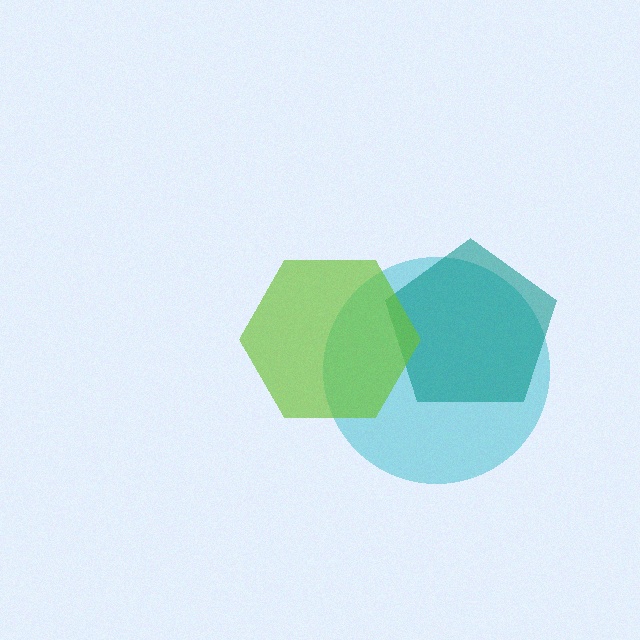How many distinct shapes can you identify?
There are 3 distinct shapes: a cyan circle, a teal pentagon, a lime hexagon.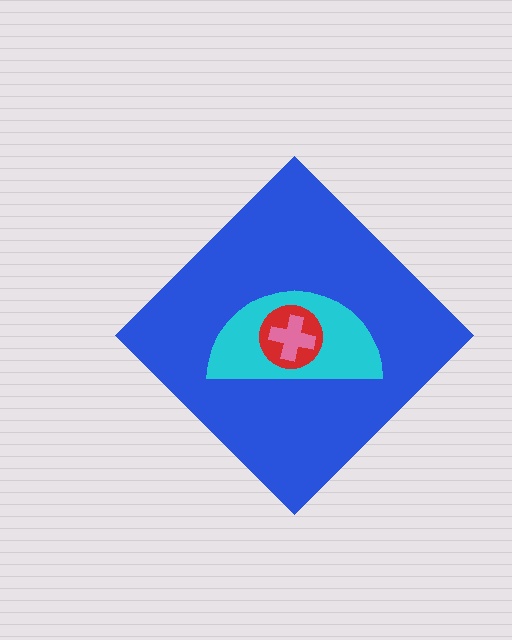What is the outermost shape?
The blue diamond.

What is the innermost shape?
The pink cross.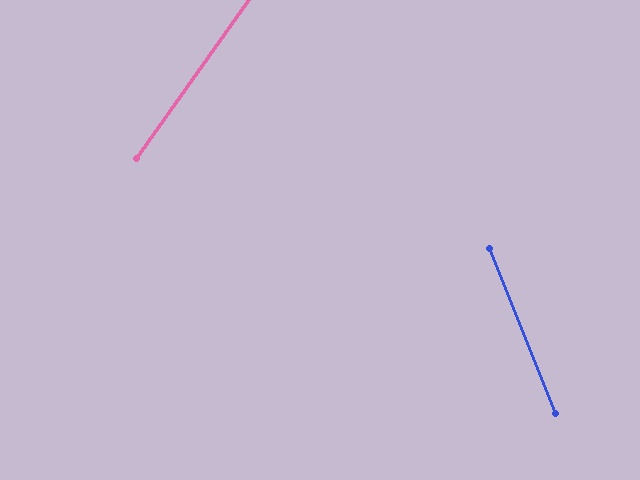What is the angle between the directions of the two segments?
Approximately 57 degrees.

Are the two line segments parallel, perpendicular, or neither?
Neither parallel nor perpendicular — they differ by about 57°.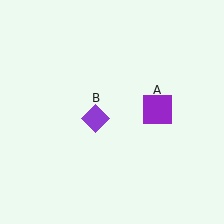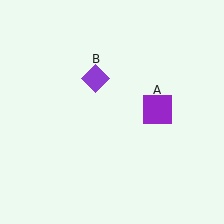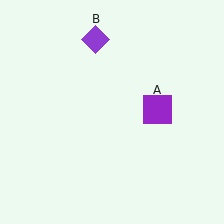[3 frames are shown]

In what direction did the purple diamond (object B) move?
The purple diamond (object B) moved up.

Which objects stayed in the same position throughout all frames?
Purple square (object A) remained stationary.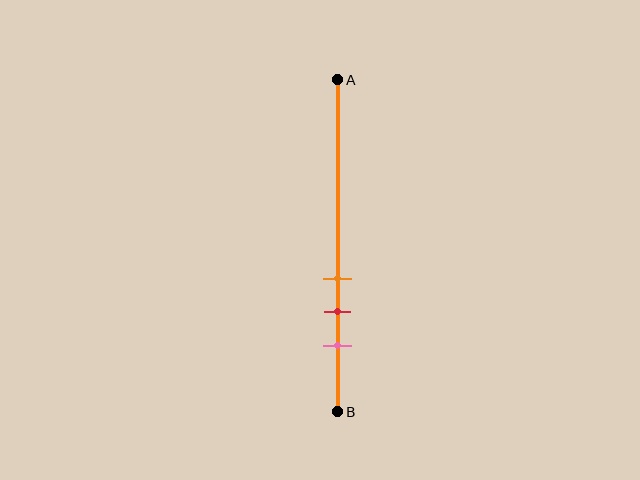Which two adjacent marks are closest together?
The orange and red marks are the closest adjacent pair.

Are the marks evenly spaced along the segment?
Yes, the marks are approximately evenly spaced.